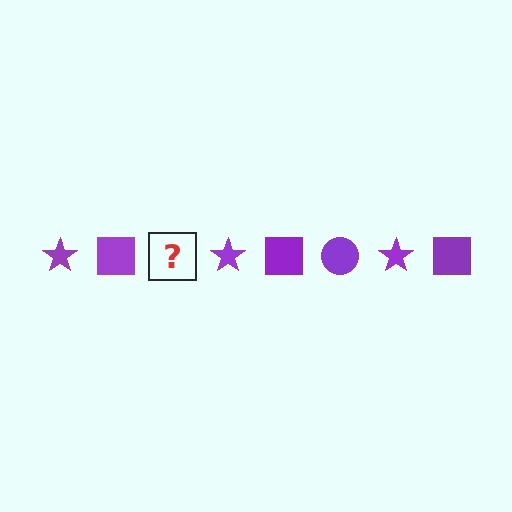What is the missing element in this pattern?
The missing element is a purple circle.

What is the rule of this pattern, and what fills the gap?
The rule is that the pattern cycles through star, square, circle shapes in purple. The gap should be filled with a purple circle.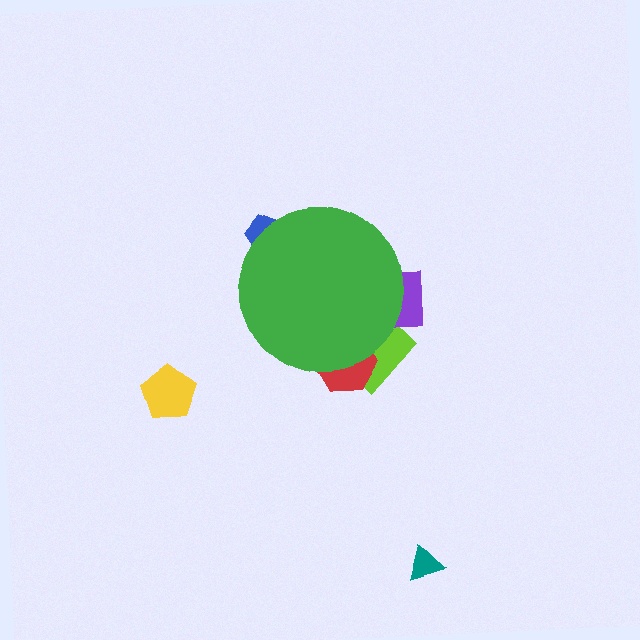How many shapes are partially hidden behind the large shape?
4 shapes are partially hidden.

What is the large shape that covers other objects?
A green circle.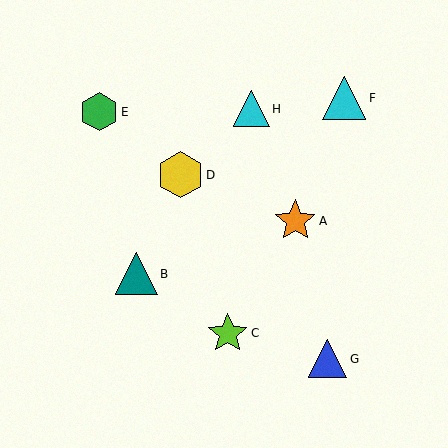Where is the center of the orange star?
The center of the orange star is at (295, 221).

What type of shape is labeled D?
Shape D is a yellow hexagon.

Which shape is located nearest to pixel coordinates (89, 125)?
The green hexagon (labeled E) at (99, 112) is nearest to that location.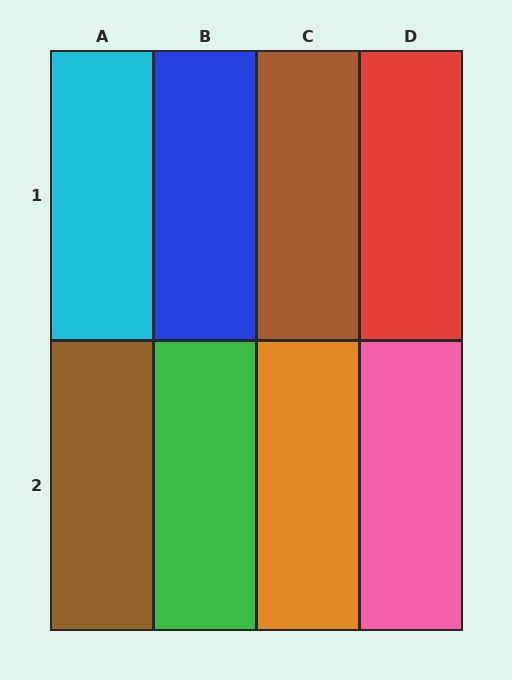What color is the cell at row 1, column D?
Red.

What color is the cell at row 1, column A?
Cyan.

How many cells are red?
1 cell is red.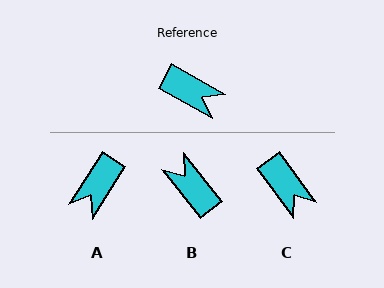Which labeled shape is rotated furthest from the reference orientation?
B, about 158 degrees away.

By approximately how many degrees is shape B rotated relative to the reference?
Approximately 158 degrees counter-clockwise.